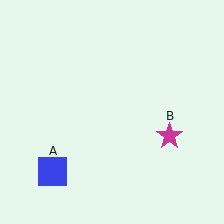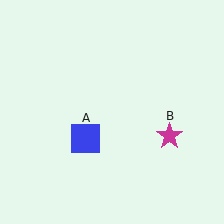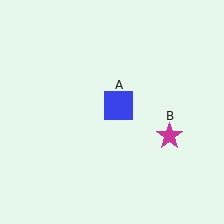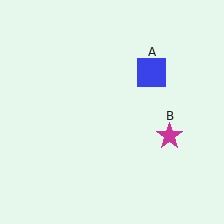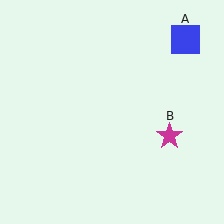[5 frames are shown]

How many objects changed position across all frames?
1 object changed position: blue square (object A).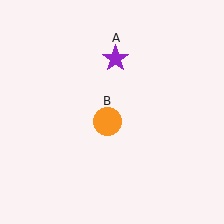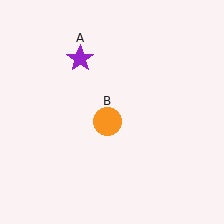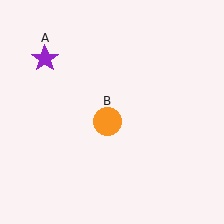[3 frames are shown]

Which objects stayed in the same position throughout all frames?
Orange circle (object B) remained stationary.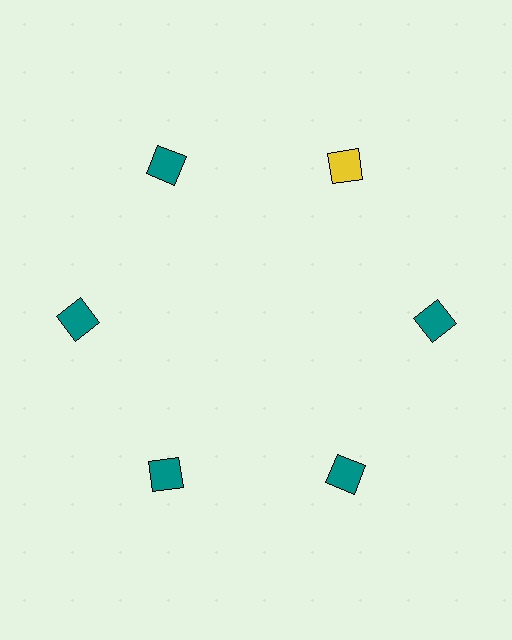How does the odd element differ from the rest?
It has a different color: yellow instead of teal.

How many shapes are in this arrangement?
There are 6 shapes arranged in a ring pattern.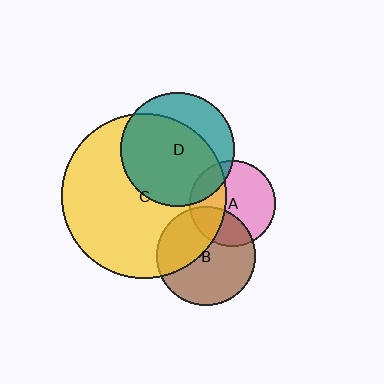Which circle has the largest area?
Circle C (yellow).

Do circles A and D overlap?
Yes.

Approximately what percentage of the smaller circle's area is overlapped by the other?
Approximately 15%.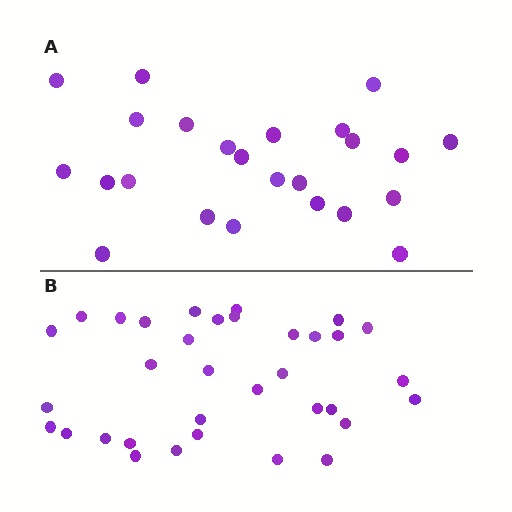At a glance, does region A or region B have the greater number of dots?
Region B (the bottom region) has more dots.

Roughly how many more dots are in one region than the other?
Region B has roughly 10 or so more dots than region A.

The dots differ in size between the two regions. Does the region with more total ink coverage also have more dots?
No. Region A has more total ink coverage because its dots are larger, but region B actually contains more individual dots. Total area can be misleading — the number of items is what matters here.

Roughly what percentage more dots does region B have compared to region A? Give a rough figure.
About 40% more.